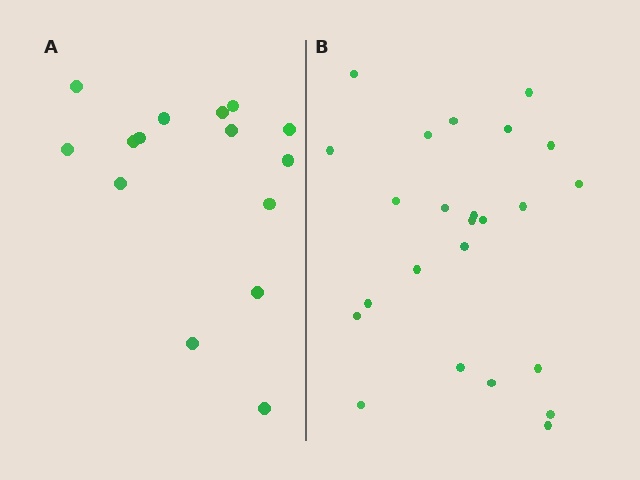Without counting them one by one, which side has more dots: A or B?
Region B (the right region) has more dots.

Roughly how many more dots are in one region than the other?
Region B has roughly 8 or so more dots than region A.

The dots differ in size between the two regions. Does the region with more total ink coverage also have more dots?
No. Region A has more total ink coverage because its dots are larger, but region B actually contains more individual dots. Total area can be misleading — the number of items is what matters here.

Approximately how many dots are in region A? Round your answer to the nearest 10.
About 20 dots. (The exact count is 15, which rounds to 20.)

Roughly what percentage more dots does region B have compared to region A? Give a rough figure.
About 60% more.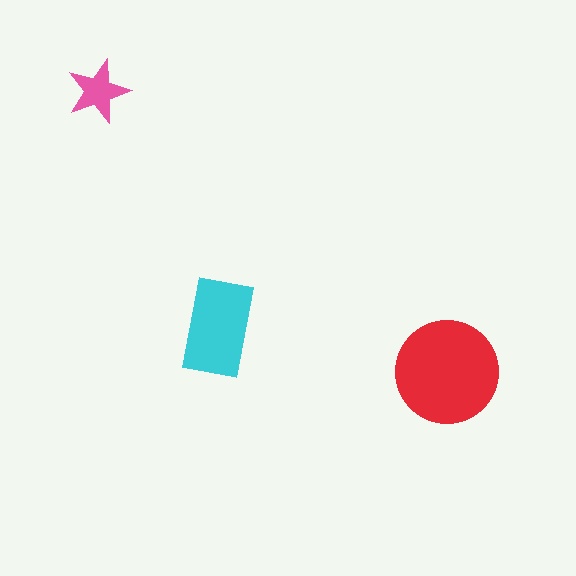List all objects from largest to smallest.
The red circle, the cyan rectangle, the pink star.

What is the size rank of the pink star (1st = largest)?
3rd.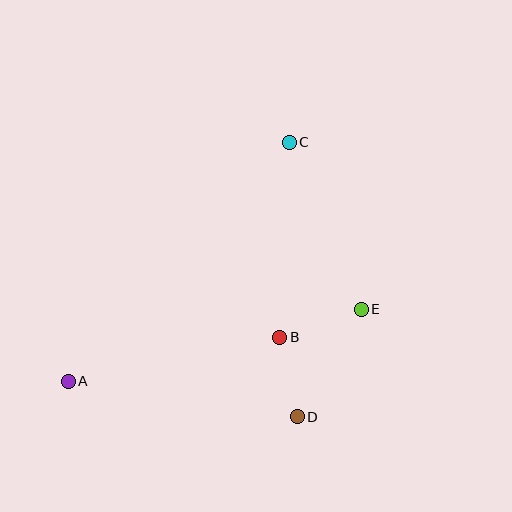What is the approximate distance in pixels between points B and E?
The distance between B and E is approximately 86 pixels.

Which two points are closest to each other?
Points B and D are closest to each other.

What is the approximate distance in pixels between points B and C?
The distance between B and C is approximately 196 pixels.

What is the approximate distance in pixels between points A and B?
The distance between A and B is approximately 216 pixels.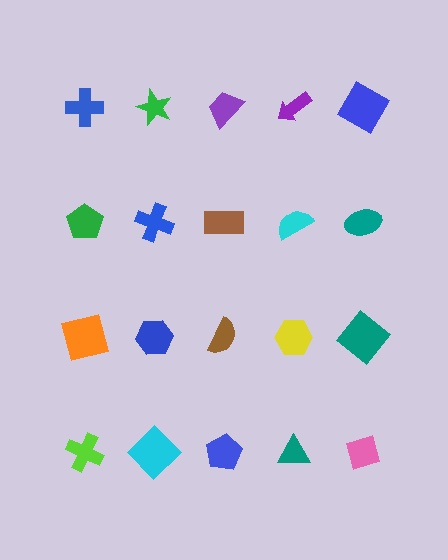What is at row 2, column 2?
A blue cross.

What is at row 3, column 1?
An orange square.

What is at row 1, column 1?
A blue cross.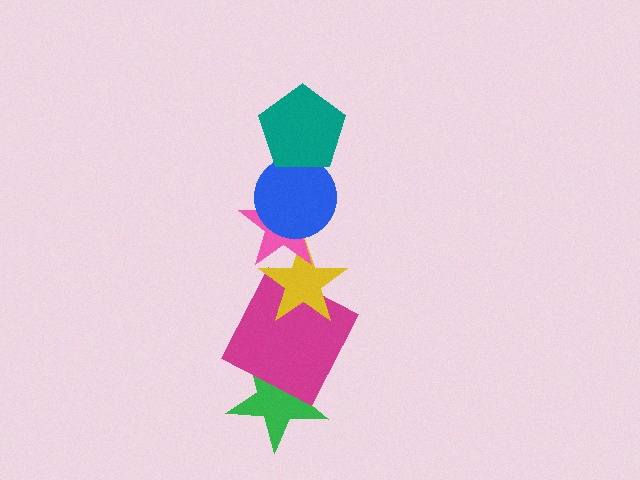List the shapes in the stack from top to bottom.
From top to bottom: the teal pentagon, the blue circle, the pink star, the yellow star, the magenta square, the green star.